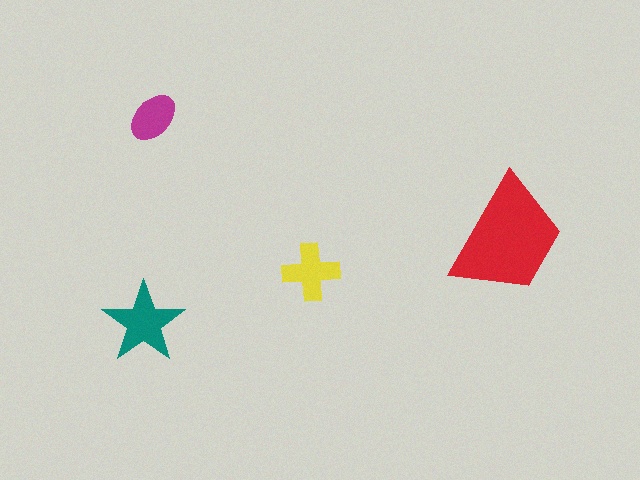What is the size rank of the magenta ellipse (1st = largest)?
4th.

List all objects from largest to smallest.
The red trapezoid, the teal star, the yellow cross, the magenta ellipse.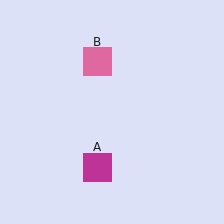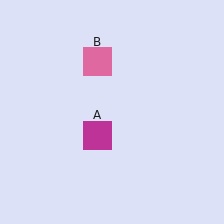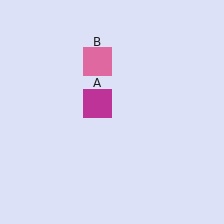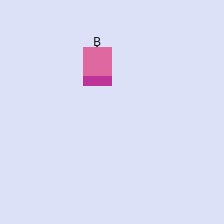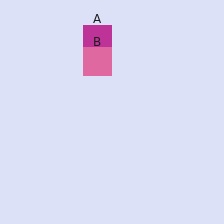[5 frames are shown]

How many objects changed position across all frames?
1 object changed position: magenta square (object A).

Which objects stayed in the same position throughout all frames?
Pink square (object B) remained stationary.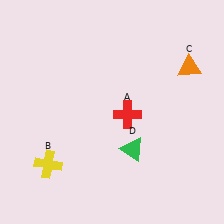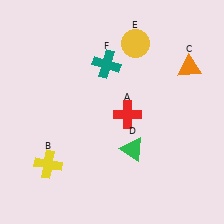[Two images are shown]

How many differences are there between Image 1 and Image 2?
There are 2 differences between the two images.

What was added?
A yellow circle (E), a teal cross (F) were added in Image 2.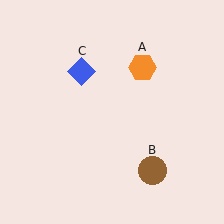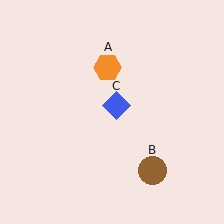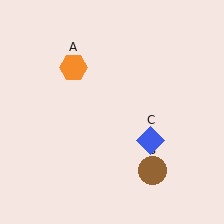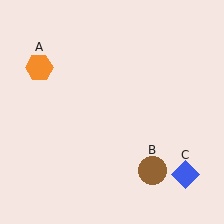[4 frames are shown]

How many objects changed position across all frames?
2 objects changed position: orange hexagon (object A), blue diamond (object C).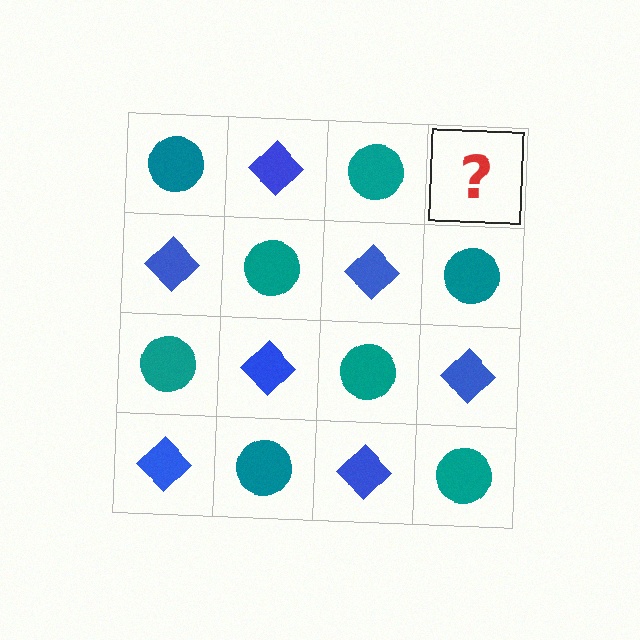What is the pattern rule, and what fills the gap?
The rule is that it alternates teal circle and blue diamond in a checkerboard pattern. The gap should be filled with a blue diamond.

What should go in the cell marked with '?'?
The missing cell should contain a blue diamond.